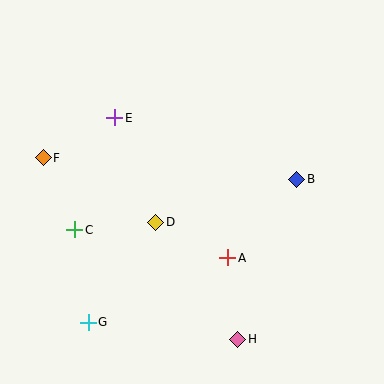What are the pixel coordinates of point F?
Point F is at (43, 158).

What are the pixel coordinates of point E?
Point E is at (115, 118).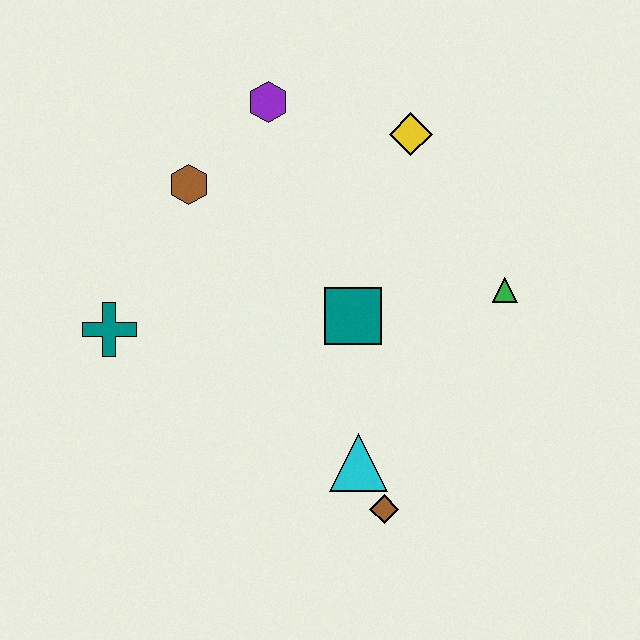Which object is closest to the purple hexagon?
The brown hexagon is closest to the purple hexagon.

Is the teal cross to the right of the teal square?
No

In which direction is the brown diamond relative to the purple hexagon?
The brown diamond is below the purple hexagon.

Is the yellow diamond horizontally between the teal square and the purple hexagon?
No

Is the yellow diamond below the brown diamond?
No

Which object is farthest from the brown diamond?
The purple hexagon is farthest from the brown diamond.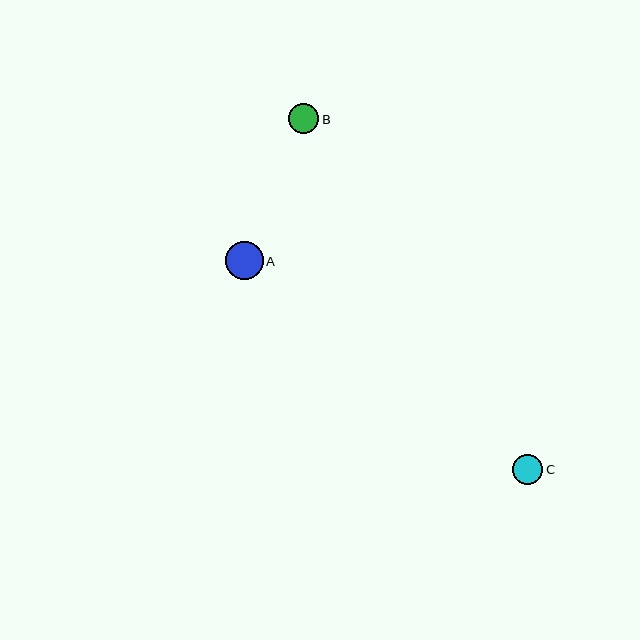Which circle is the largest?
Circle A is the largest with a size of approximately 38 pixels.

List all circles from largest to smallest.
From largest to smallest: A, C, B.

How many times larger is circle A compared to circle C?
Circle A is approximately 1.2 times the size of circle C.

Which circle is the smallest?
Circle B is the smallest with a size of approximately 30 pixels.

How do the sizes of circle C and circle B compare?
Circle C and circle B are approximately the same size.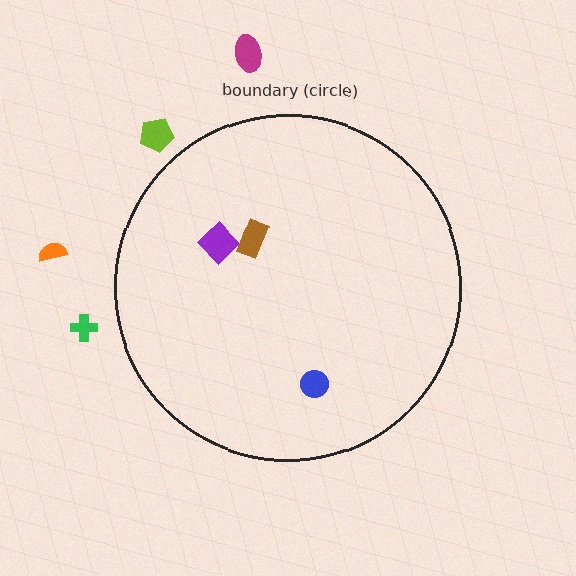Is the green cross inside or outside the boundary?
Outside.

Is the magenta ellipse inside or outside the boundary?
Outside.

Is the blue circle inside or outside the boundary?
Inside.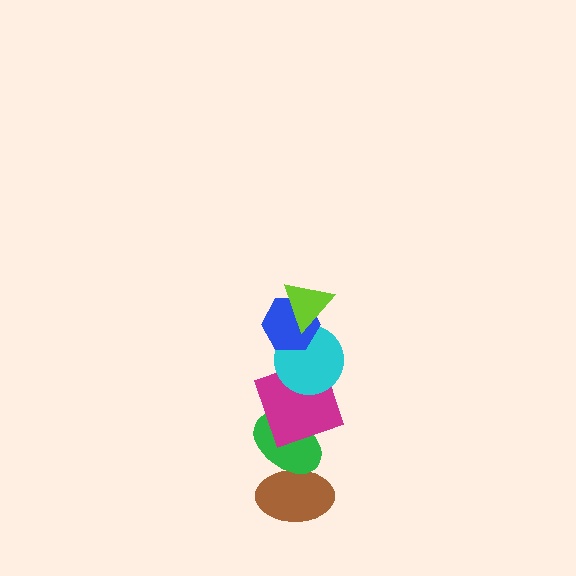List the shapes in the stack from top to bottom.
From top to bottom: the lime triangle, the blue hexagon, the cyan circle, the magenta square, the green ellipse, the brown ellipse.